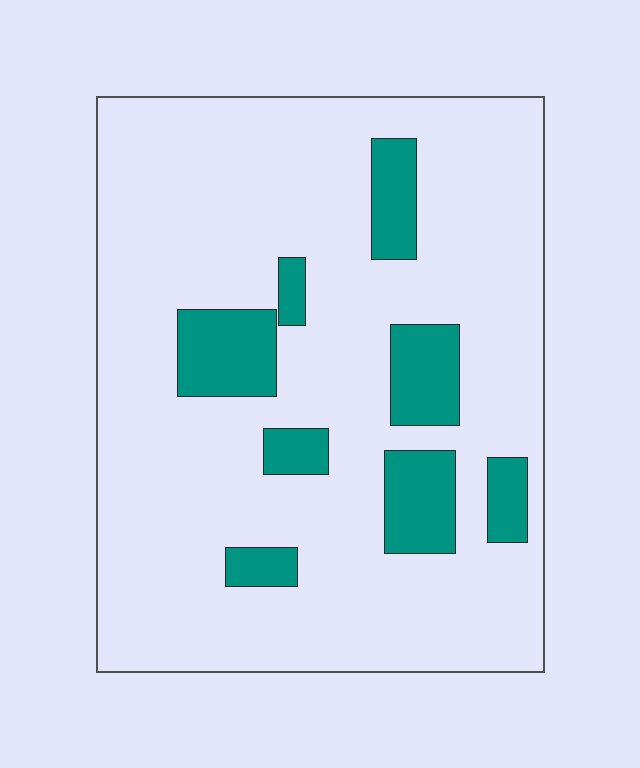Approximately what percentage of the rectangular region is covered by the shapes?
Approximately 15%.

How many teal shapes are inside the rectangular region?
8.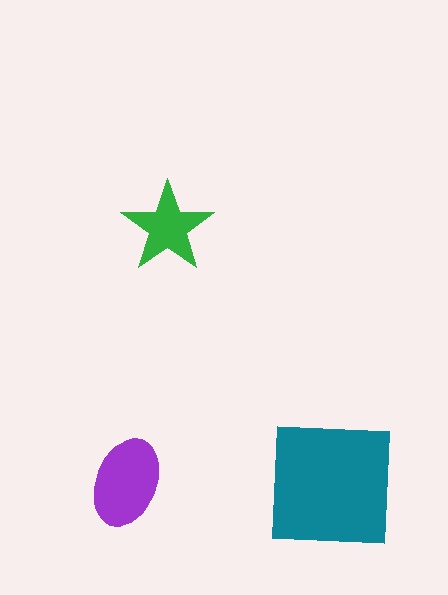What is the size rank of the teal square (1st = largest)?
1st.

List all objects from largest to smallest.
The teal square, the purple ellipse, the green star.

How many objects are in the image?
There are 3 objects in the image.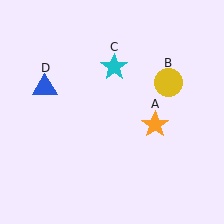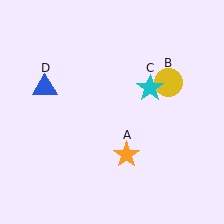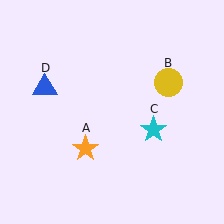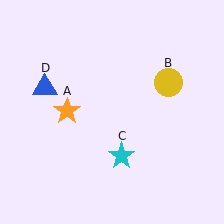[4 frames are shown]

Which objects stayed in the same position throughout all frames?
Yellow circle (object B) and blue triangle (object D) remained stationary.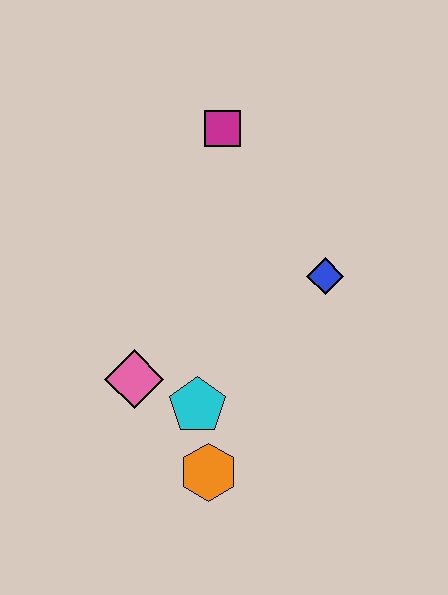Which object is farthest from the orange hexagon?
The magenta square is farthest from the orange hexagon.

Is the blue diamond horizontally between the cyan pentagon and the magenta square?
No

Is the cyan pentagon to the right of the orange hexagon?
No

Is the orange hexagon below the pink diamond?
Yes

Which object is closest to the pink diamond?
The cyan pentagon is closest to the pink diamond.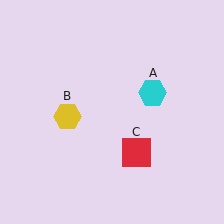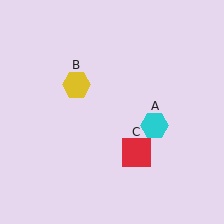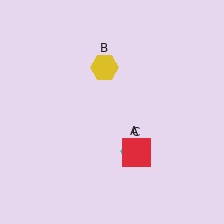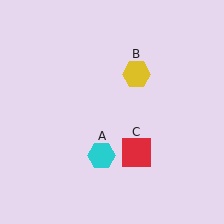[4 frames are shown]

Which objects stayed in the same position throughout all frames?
Red square (object C) remained stationary.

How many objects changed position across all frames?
2 objects changed position: cyan hexagon (object A), yellow hexagon (object B).